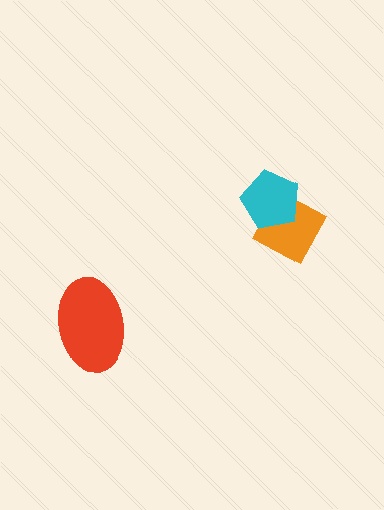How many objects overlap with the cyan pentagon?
1 object overlaps with the cyan pentagon.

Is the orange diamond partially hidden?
Yes, it is partially covered by another shape.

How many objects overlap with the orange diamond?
1 object overlaps with the orange diamond.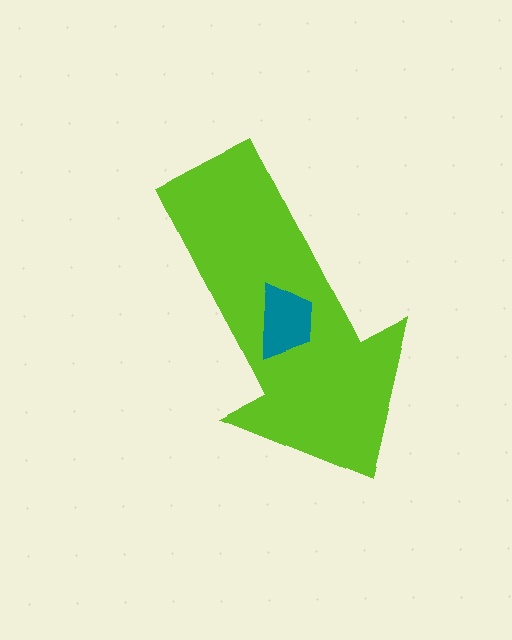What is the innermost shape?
The teal trapezoid.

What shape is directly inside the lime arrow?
The teal trapezoid.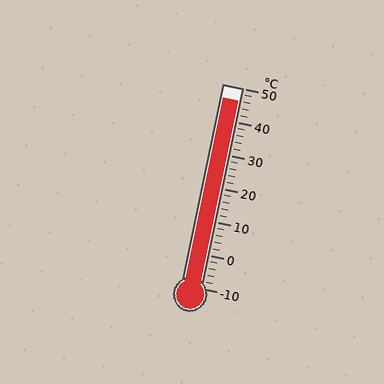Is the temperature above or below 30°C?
The temperature is above 30°C.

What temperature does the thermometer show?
The thermometer shows approximately 46°C.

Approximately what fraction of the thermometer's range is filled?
The thermometer is filled to approximately 95% of its range.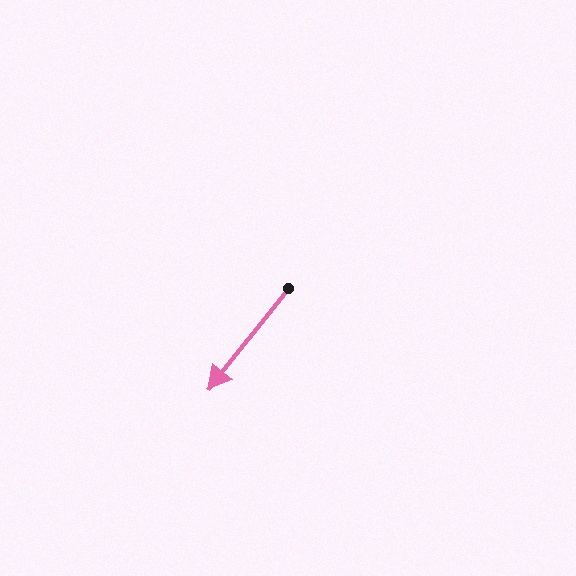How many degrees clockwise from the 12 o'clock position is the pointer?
Approximately 218 degrees.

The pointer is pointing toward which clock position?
Roughly 7 o'clock.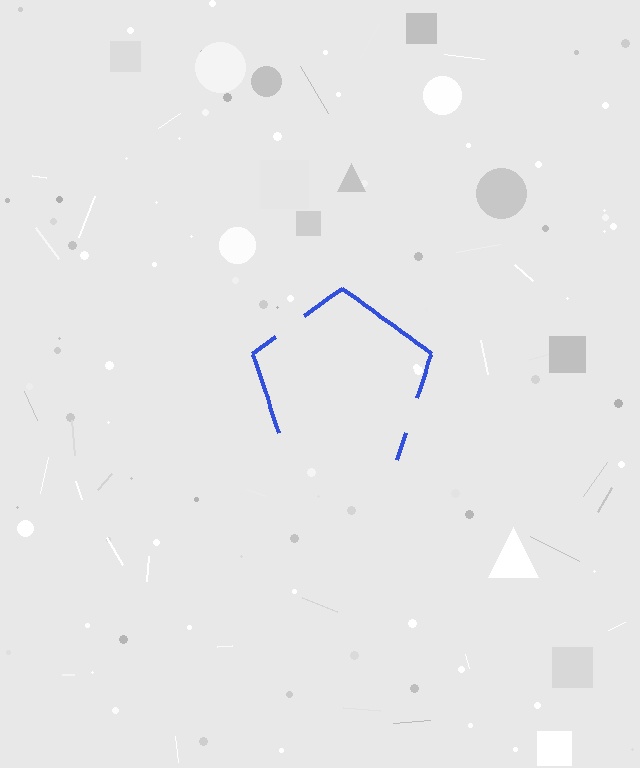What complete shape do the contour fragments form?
The contour fragments form a pentagon.